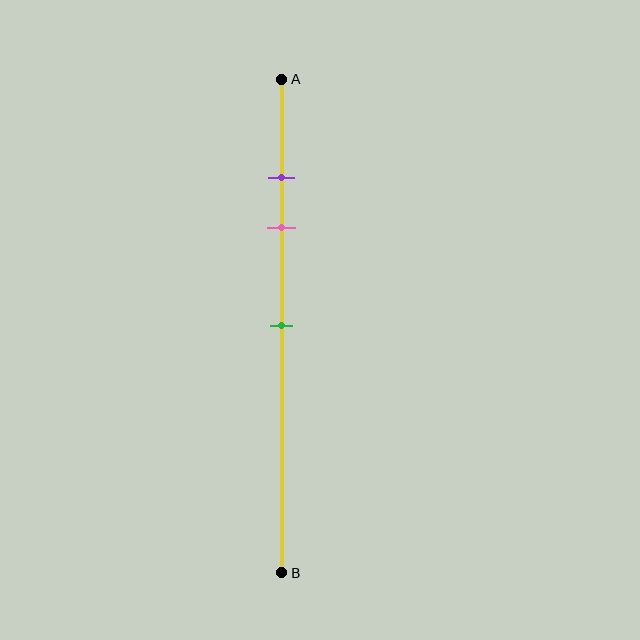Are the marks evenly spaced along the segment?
No, the marks are not evenly spaced.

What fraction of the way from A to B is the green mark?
The green mark is approximately 50% (0.5) of the way from A to B.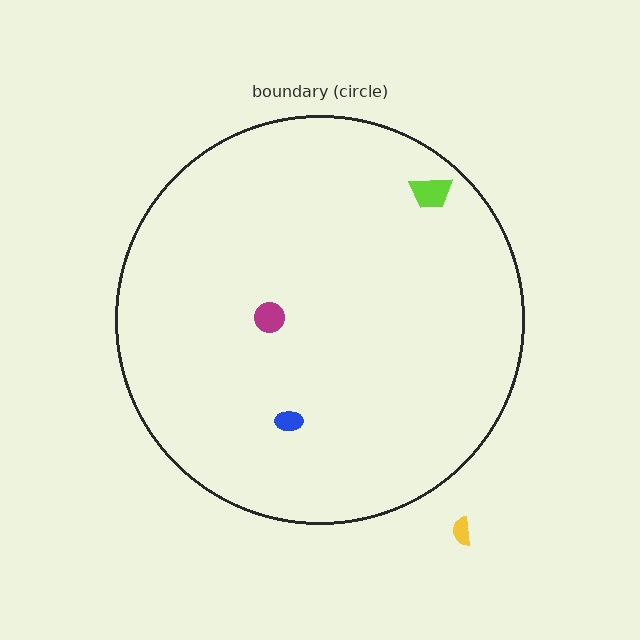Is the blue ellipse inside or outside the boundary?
Inside.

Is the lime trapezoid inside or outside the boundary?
Inside.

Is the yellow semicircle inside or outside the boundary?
Outside.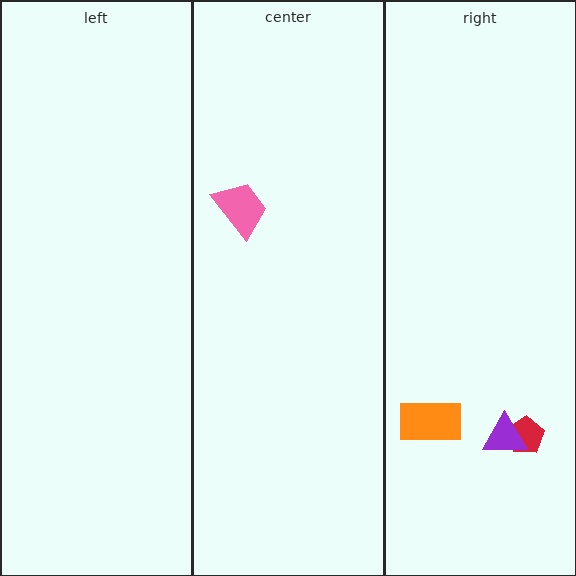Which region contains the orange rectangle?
The right region.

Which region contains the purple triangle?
The right region.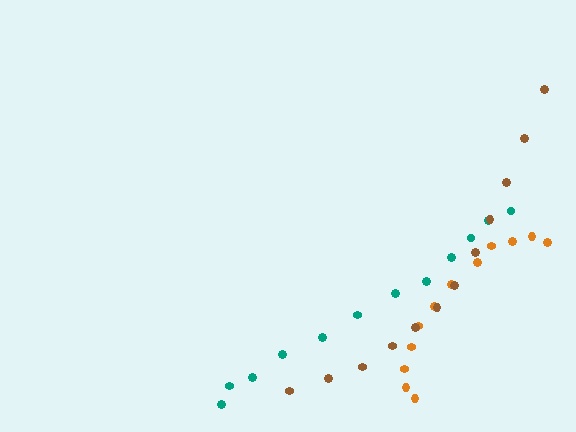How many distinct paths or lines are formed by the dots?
There are 3 distinct paths.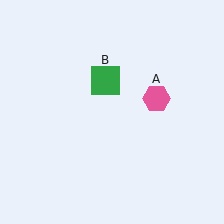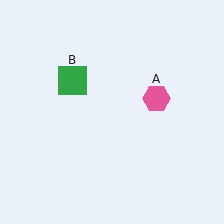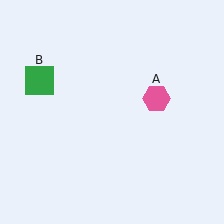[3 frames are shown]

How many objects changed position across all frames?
1 object changed position: green square (object B).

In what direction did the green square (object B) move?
The green square (object B) moved left.